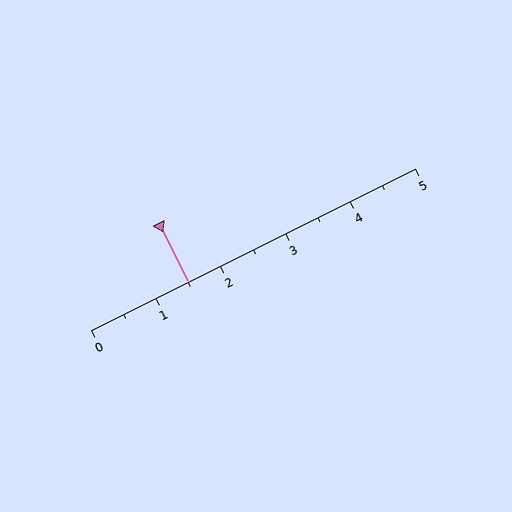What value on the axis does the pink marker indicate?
The marker indicates approximately 1.5.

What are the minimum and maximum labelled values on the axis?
The axis runs from 0 to 5.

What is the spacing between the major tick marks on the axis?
The major ticks are spaced 1 apart.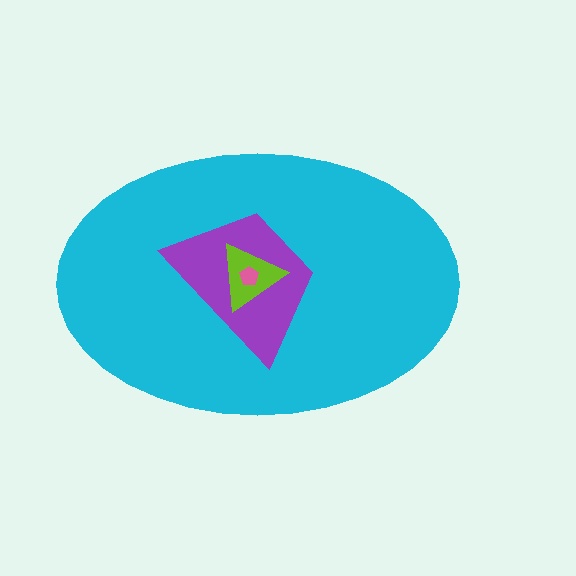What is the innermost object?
The pink pentagon.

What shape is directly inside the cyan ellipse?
The purple trapezoid.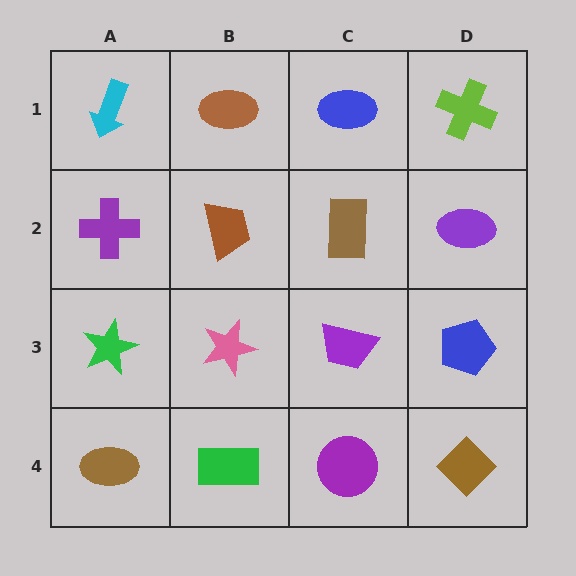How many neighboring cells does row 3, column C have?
4.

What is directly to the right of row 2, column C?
A purple ellipse.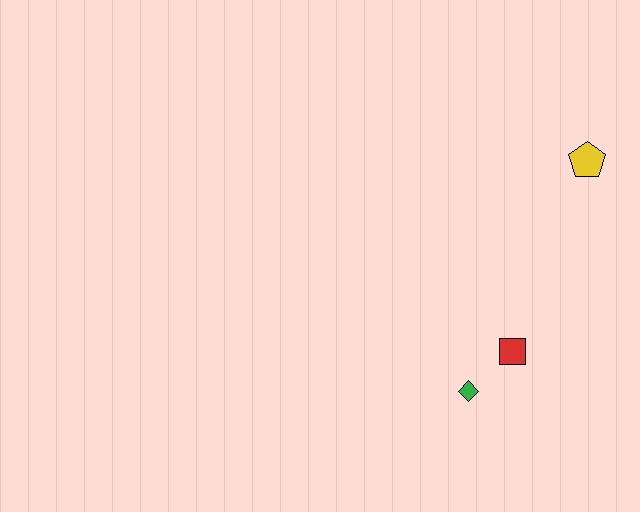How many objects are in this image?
There are 3 objects.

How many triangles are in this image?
There are no triangles.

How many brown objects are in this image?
There are no brown objects.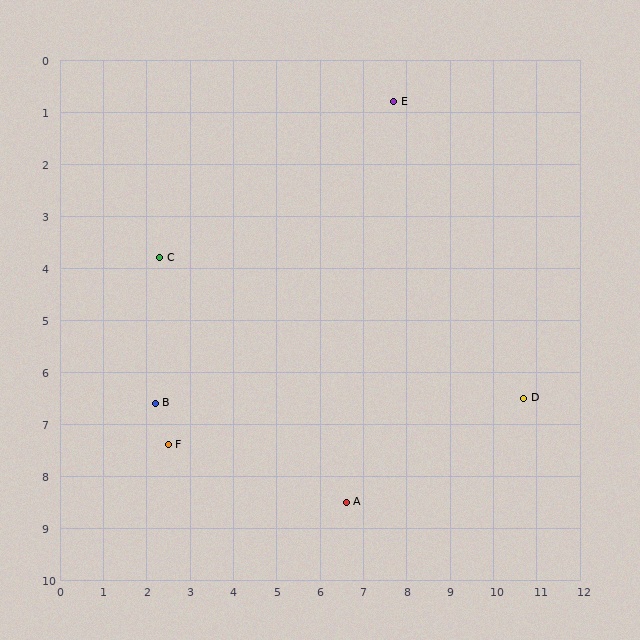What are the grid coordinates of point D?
Point D is at approximately (10.7, 6.5).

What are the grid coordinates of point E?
Point E is at approximately (7.7, 0.8).